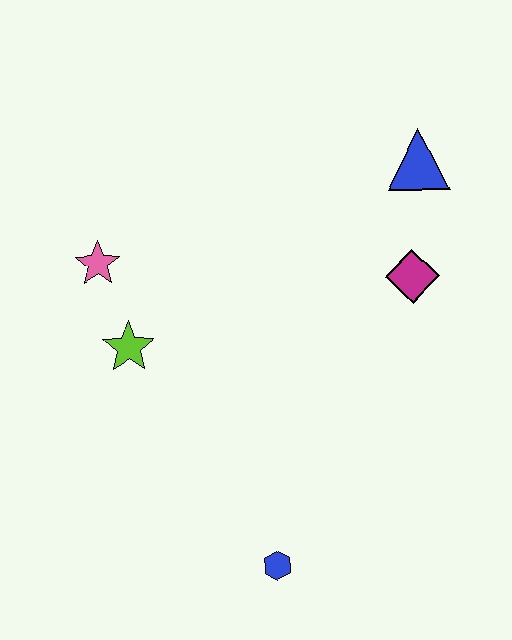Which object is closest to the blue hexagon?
The lime star is closest to the blue hexagon.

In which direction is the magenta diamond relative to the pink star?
The magenta diamond is to the right of the pink star.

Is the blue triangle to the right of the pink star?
Yes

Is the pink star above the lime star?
Yes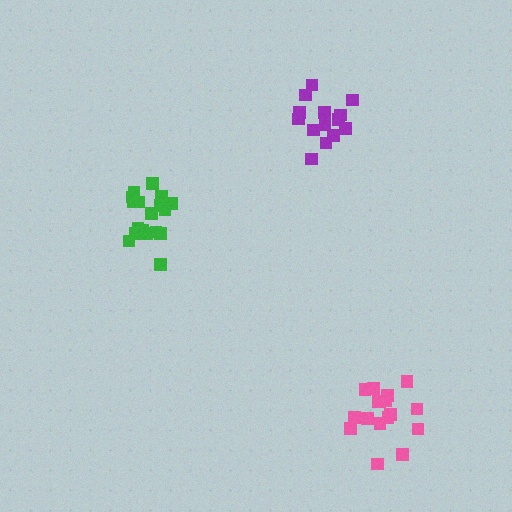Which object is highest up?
The purple cluster is topmost.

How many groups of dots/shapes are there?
There are 3 groups.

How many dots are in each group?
Group 1: 18 dots, Group 2: 14 dots, Group 3: 17 dots (49 total).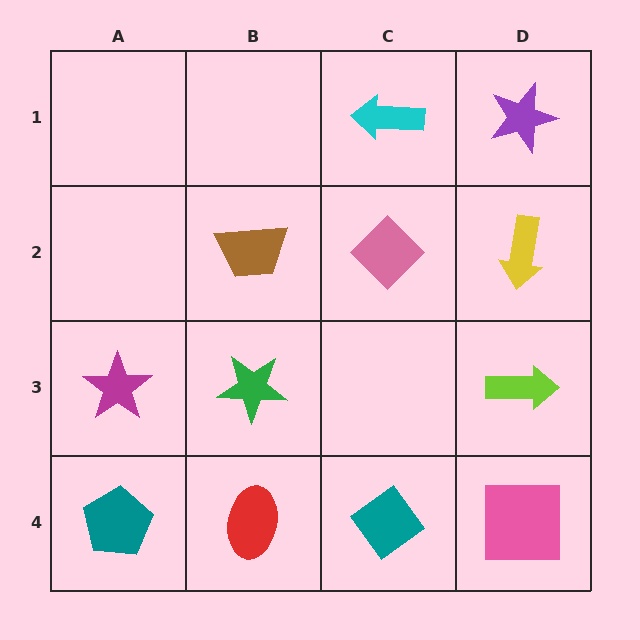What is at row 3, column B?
A green star.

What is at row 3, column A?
A magenta star.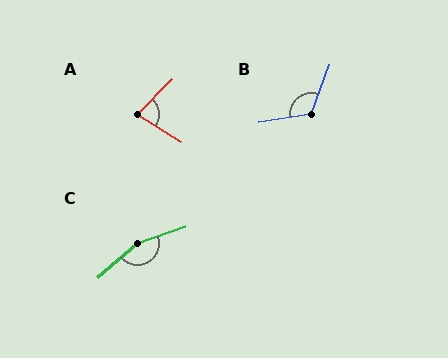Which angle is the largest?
C, at approximately 159 degrees.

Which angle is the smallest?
A, at approximately 78 degrees.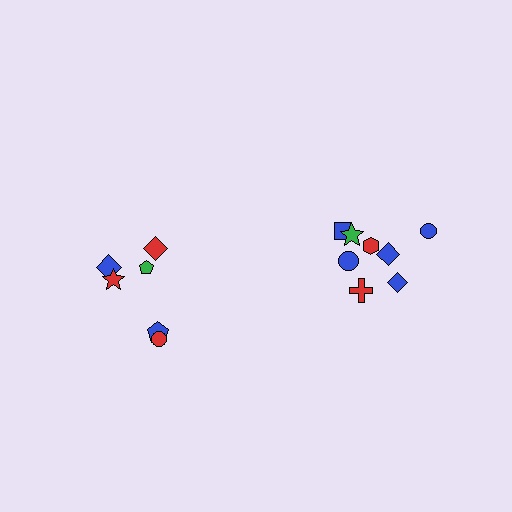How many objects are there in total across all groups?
There are 14 objects.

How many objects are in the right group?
There are 8 objects.